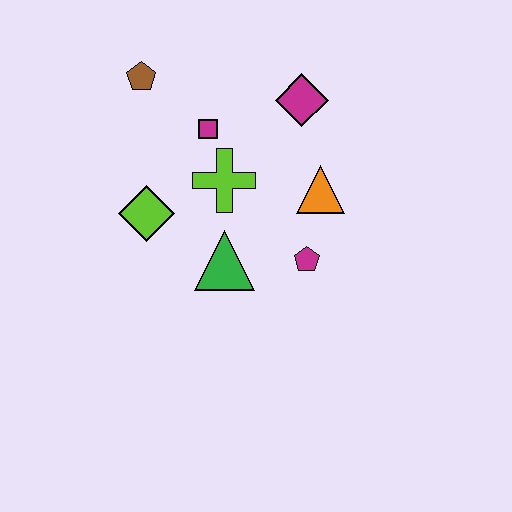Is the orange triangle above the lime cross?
No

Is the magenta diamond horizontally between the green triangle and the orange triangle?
Yes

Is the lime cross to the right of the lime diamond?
Yes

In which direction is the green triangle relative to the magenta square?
The green triangle is below the magenta square.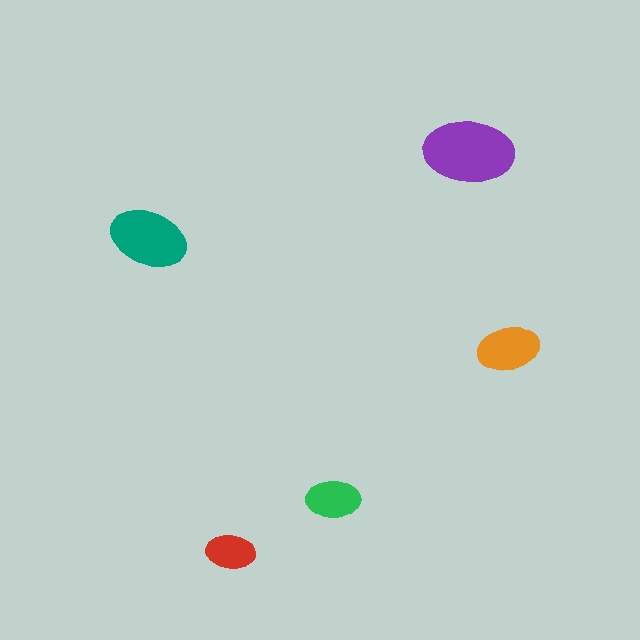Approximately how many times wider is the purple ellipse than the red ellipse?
About 2 times wider.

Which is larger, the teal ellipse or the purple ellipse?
The purple one.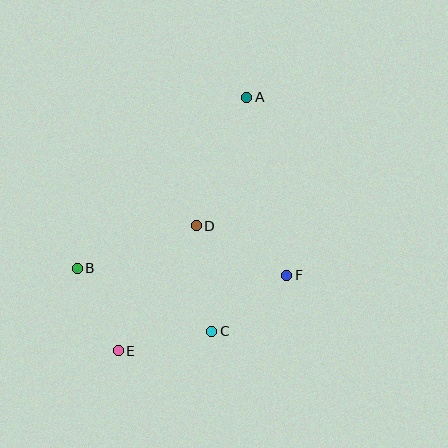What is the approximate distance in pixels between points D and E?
The distance between D and E is approximately 147 pixels.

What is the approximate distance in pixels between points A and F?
The distance between A and F is approximately 182 pixels.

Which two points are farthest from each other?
Points A and E are farthest from each other.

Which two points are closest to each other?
Points B and E are closest to each other.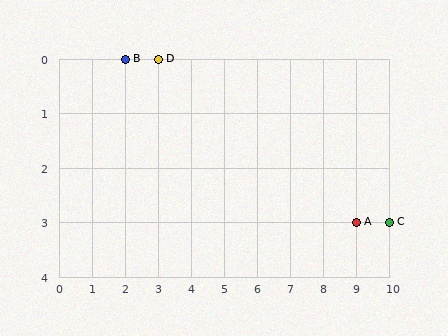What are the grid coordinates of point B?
Point B is at grid coordinates (2, 0).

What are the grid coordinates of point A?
Point A is at grid coordinates (9, 3).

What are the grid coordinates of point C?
Point C is at grid coordinates (10, 3).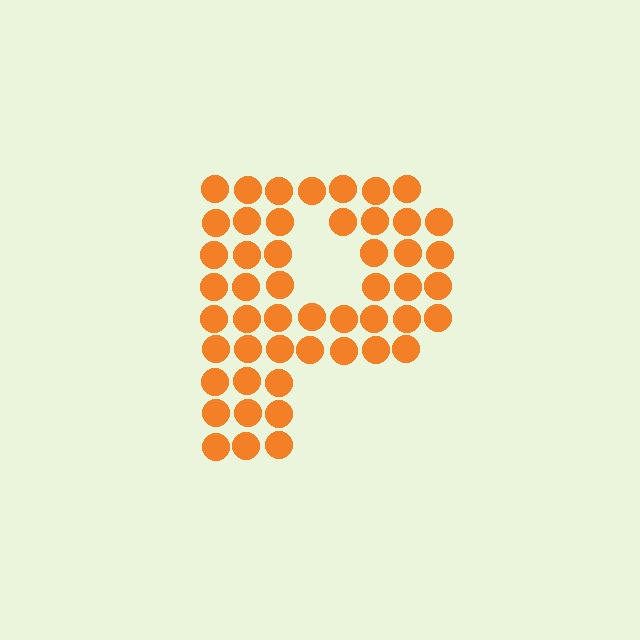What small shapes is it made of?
It is made of small circles.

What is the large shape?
The large shape is the letter P.